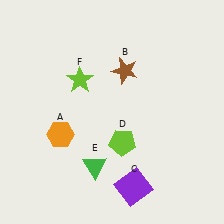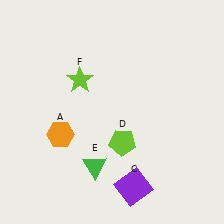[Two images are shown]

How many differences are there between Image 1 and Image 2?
There is 1 difference between the two images.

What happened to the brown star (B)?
The brown star (B) was removed in Image 2. It was in the top-right area of Image 1.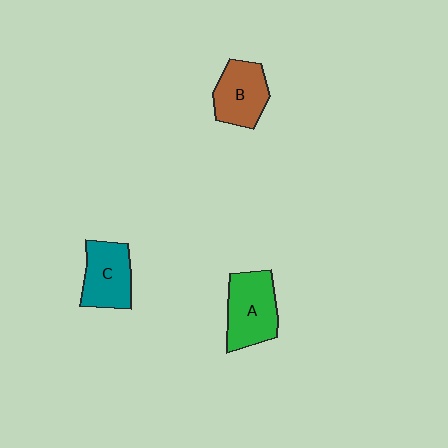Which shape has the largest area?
Shape A (green).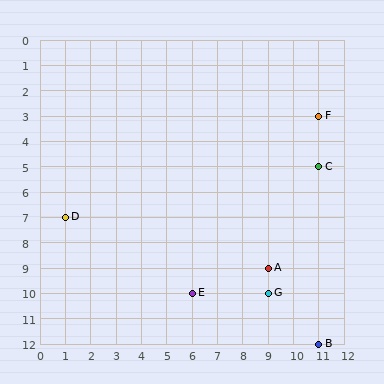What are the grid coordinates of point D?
Point D is at grid coordinates (1, 7).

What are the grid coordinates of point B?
Point B is at grid coordinates (11, 12).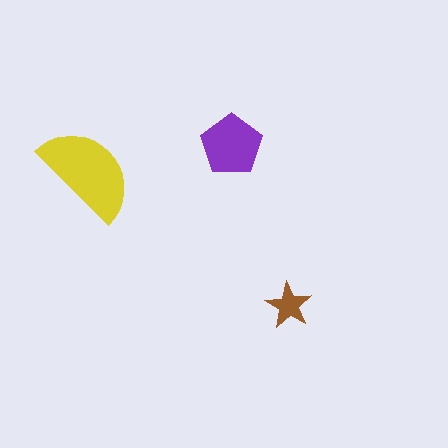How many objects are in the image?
There are 3 objects in the image.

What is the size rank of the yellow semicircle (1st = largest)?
1st.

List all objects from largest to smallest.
The yellow semicircle, the purple pentagon, the brown star.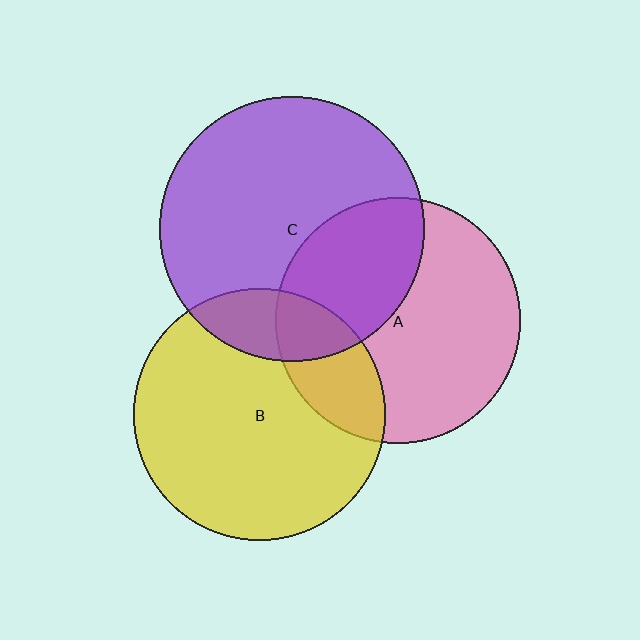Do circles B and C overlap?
Yes.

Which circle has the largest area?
Circle C (purple).